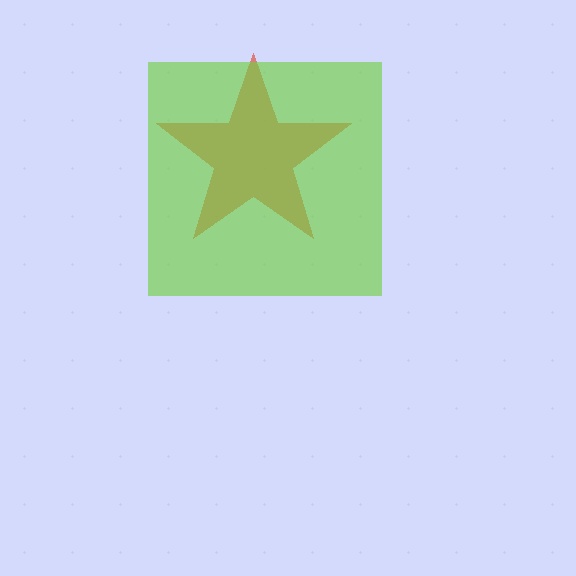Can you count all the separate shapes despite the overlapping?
Yes, there are 2 separate shapes.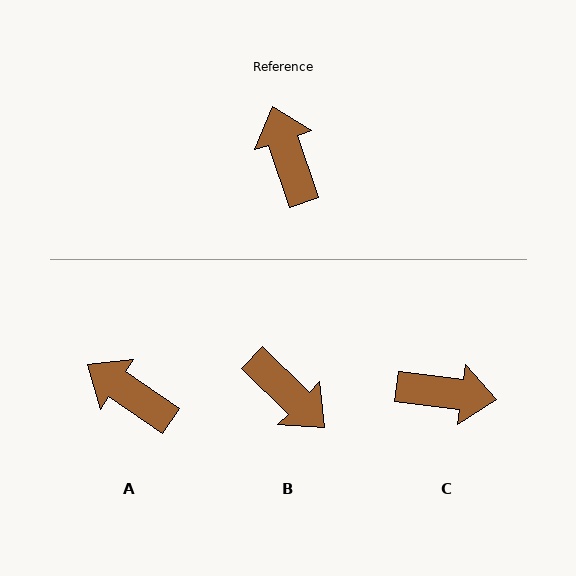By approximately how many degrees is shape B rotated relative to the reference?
Approximately 152 degrees clockwise.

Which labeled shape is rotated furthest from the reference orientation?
B, about 152 degrees away.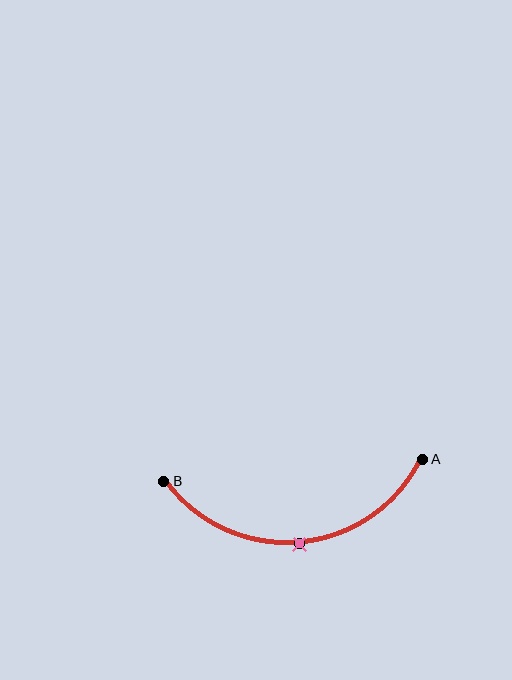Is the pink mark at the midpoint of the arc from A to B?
Yes. The pink mark lies on the arc at equal arc-length from both A and B — it is the arc midpoint.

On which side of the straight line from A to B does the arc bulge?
The arc bulges below the straight line connecting A and B.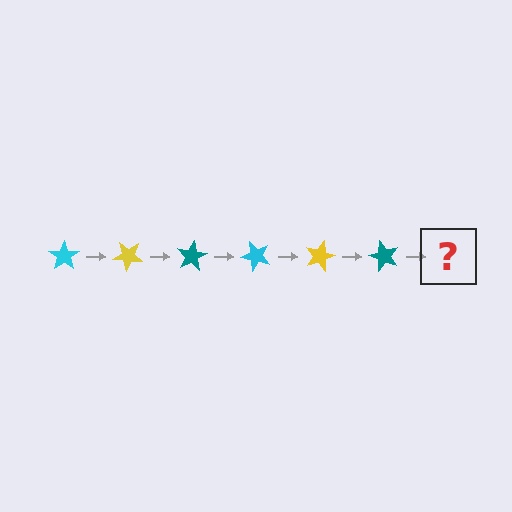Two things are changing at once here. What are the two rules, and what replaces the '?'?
The two rules are that it rotates 40 degrees each step and the color cycles through cyan, yellow, and teal. The '?' should be a cyan star, rotated 240 degrees from the start.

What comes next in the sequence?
The next element should be a cyan star, rotated 240 degrees from the start.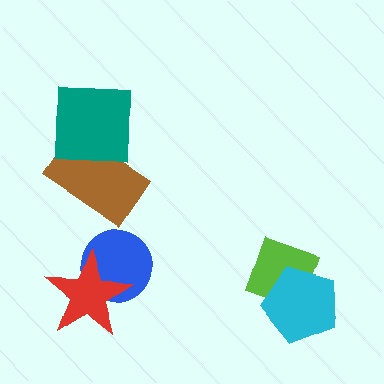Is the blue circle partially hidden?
Yes, it is partially covered by another shape.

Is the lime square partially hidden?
Yes, it is partially covered by another shape.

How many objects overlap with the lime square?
1 object overlaps with the lime square.